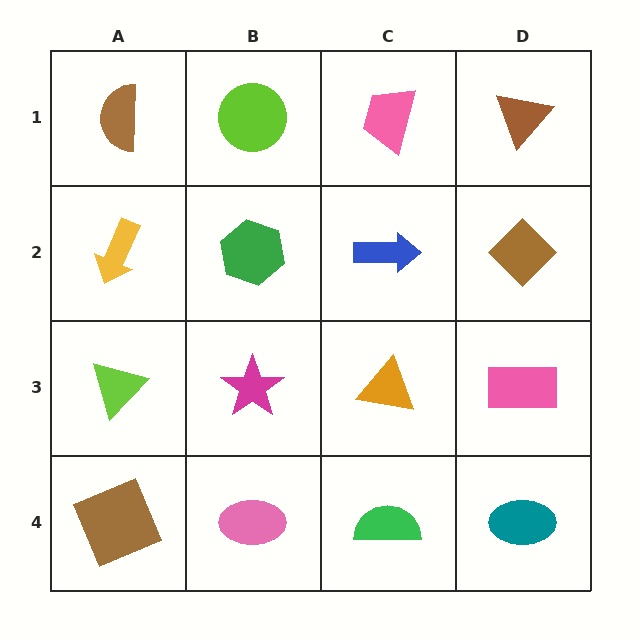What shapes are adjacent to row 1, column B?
A green hexagon (row 2, column B), a brown semicircle (row 1, column A), a pink trapezoid (row 1, column C).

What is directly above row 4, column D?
A pink rectangle.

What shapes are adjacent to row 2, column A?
A brown semicircle (row 1, column A), a lime triangle (row 3, column A), a green hexagon (row 2, column B).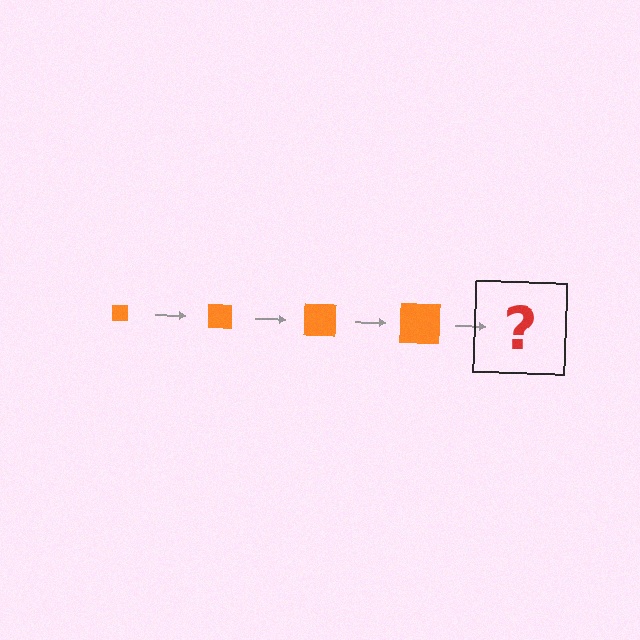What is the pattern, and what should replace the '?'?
The pattern is that the square gets progressively larger each step. The '?' should be an orange square, larger than the previous one.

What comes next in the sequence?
The next element should be an orange square, larger than the previous one.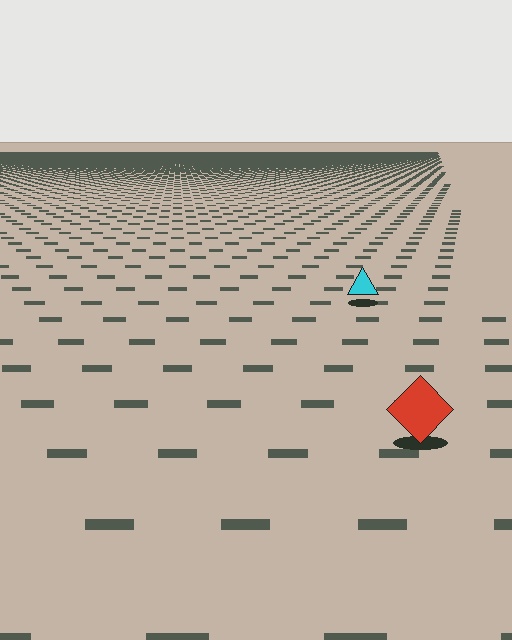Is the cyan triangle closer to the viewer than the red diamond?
No. The red diamond is closer — you can tell from the texture gradient: the ground texture is coarser near it.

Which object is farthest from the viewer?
The cyan triangle is farthest from the viewer. It appears smaller and the ground texture around it is denser.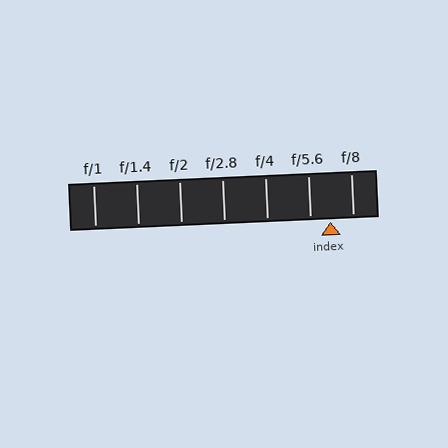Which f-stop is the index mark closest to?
The index mark is closest to f/5.6.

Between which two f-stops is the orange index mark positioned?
The index mark is between f/5.6 and f/8.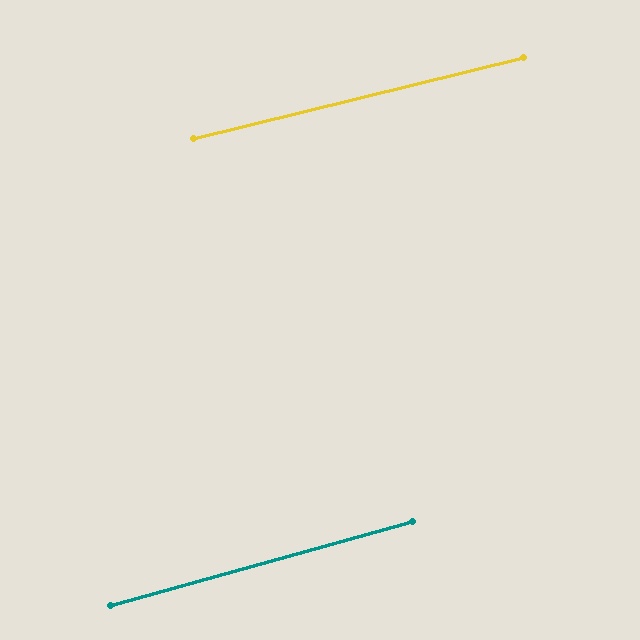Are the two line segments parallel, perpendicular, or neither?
Parallel — their directions differ by only 1.6°.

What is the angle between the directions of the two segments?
Approximately 2 degrees.